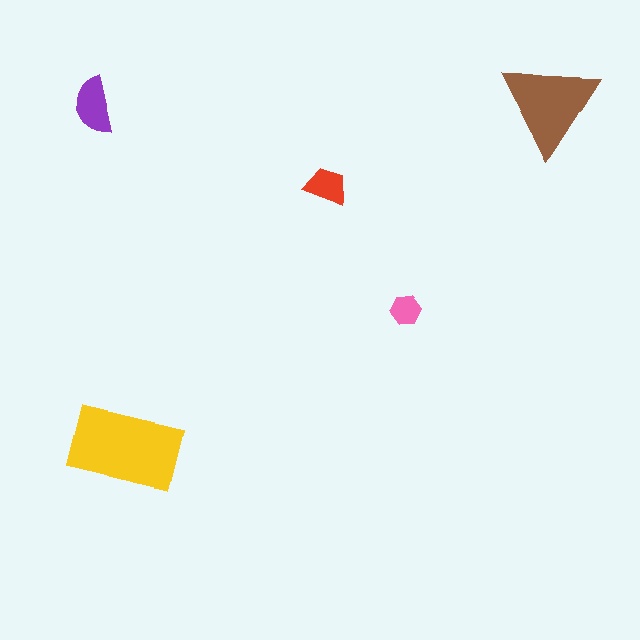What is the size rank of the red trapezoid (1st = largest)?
4th.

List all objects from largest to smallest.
The yellow rectangle, the brown triangle, the purple semicircle, the red trapezoid, the pink hexagon.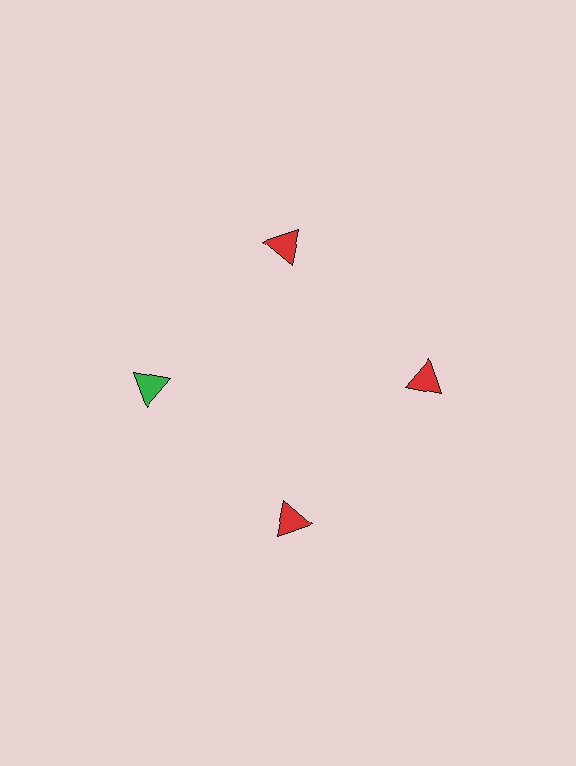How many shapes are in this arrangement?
There are 4 shapes arranged in a ring pattern.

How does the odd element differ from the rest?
It has a different color: green instead of red.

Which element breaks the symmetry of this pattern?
The green triangle at roughly the 9 o'clock position breaks the symmetry. All other shapes are red triangles.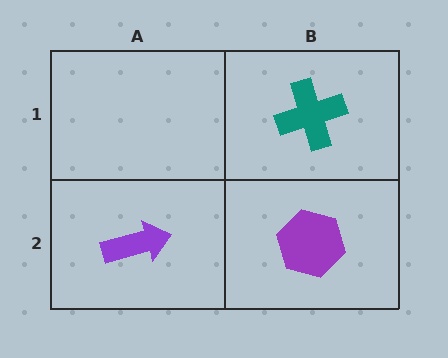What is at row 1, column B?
A teal cross.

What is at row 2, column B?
A purple hexagon.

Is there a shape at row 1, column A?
No, that cell is empty.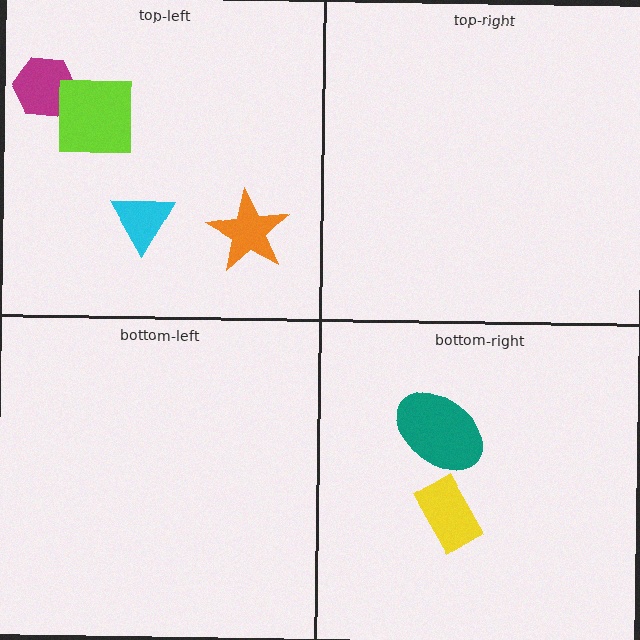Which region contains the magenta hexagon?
The top-left region.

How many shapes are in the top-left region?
4.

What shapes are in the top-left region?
The orange star, the cyan triangle, the magenta hexagon, the lime square.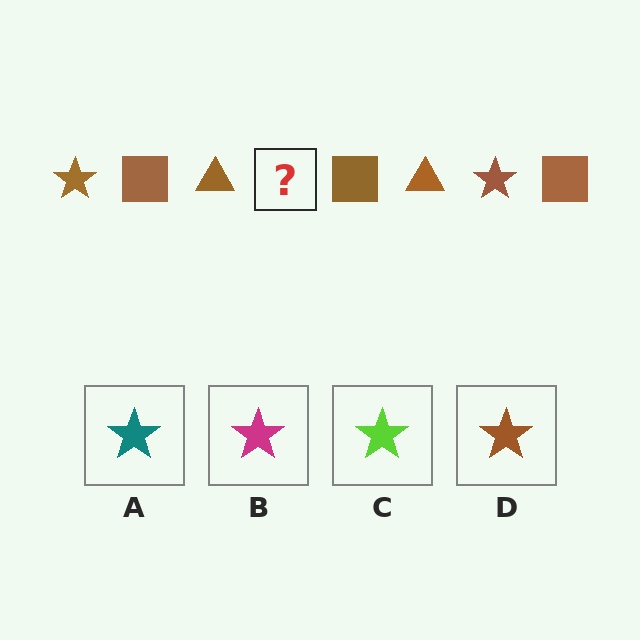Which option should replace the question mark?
Option D.